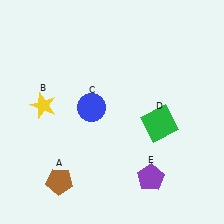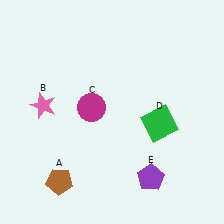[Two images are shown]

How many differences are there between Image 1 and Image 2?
There are 2 differences between the two images.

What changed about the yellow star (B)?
In Image 1, B is yellow. In Image 2, it changed to pink.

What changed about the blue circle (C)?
In Image 1, C is blue. In Image 2, it changed to magenta.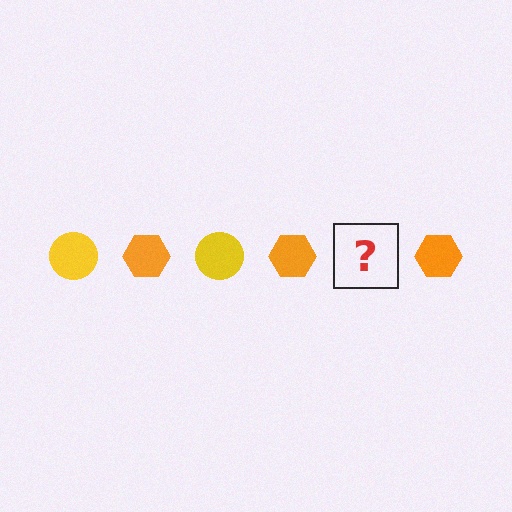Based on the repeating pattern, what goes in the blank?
The blank should be a yellow circle.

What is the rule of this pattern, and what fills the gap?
The rule is that the pattern alternates between yellow circle and orange hexagon. The gap should be filled with a yellow circle.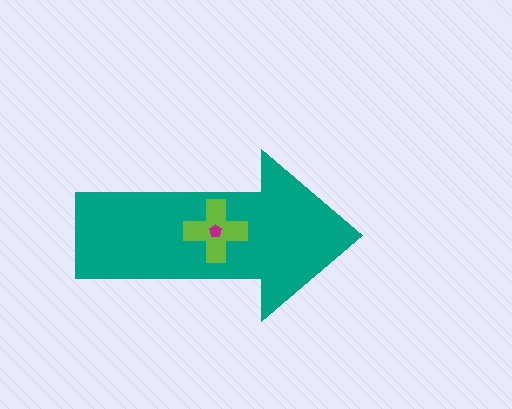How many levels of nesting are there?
3.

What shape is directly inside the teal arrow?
The lime cross.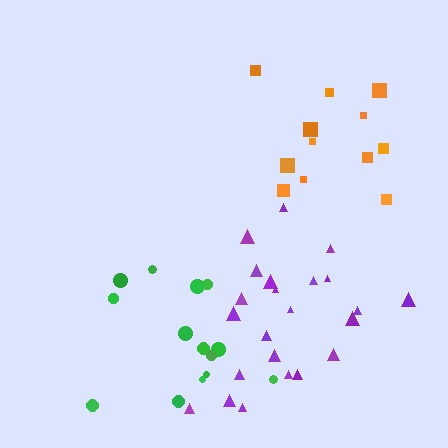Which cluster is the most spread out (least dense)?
Green.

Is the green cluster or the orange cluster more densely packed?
Orange.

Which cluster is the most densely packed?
Purple.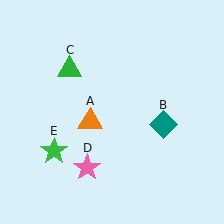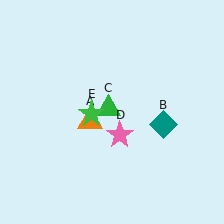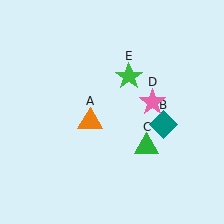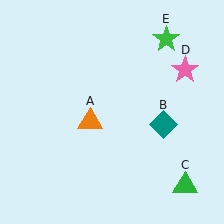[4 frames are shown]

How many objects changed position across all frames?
3 objects changed position: green triangle (object C), pink star (object D), green star (object E).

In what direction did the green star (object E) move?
The green star (object E) moved up and to the right.